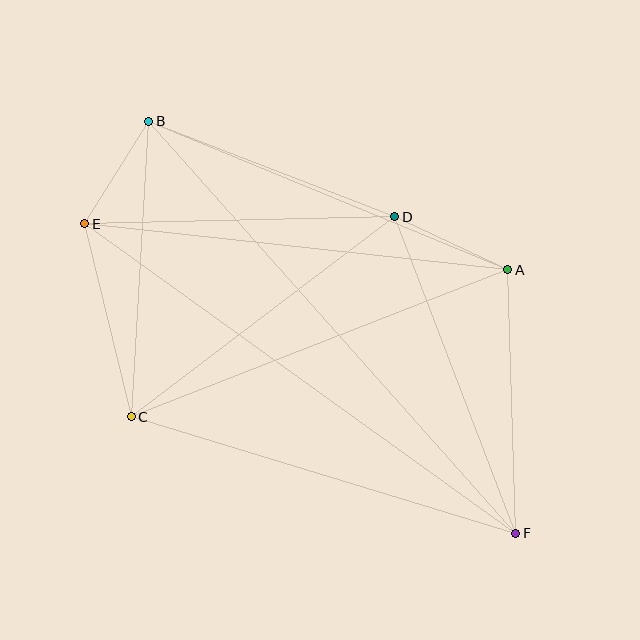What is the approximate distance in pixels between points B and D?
The distance between B and D is approximately 264 pixels.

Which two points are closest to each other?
Points B and E are closest to each other.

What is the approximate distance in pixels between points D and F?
The distance between D and F is approximately 339 pixels.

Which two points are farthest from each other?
Points B and F are farthest from each other.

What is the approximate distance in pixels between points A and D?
The distance between A and D is approximately 125 pixels.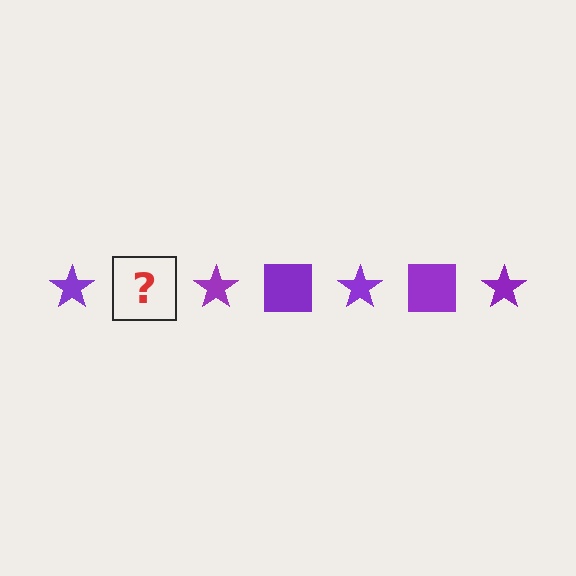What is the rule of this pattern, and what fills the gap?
The rule is that the pattern cycles through star, square shapes in purple. The gap should be filled with a purple square.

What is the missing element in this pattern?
The missing element is a purple square.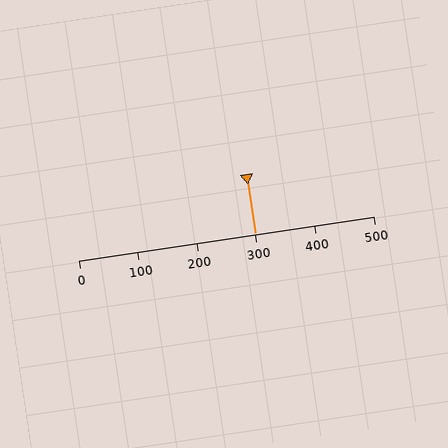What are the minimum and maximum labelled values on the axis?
The axis runs from 0 to 500.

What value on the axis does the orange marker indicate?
The marker indicates approximately 300.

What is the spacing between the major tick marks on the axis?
The major ticks are spaced 100 apart.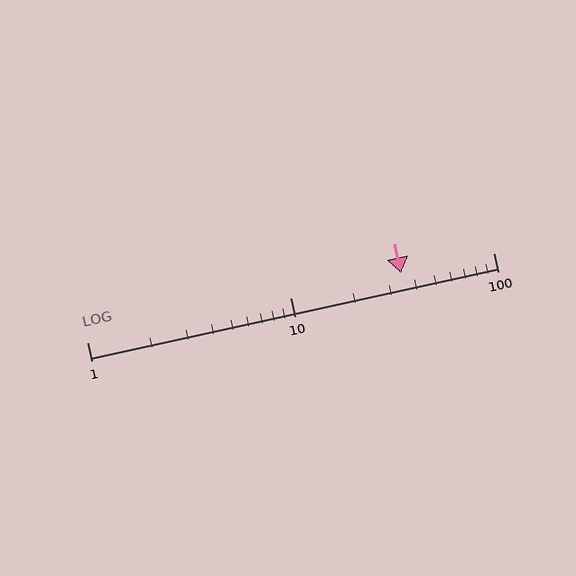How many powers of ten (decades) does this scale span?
The scale spans 2 decades, from 1 to 100.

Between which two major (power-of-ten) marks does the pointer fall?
The pointer is between 10 and 100.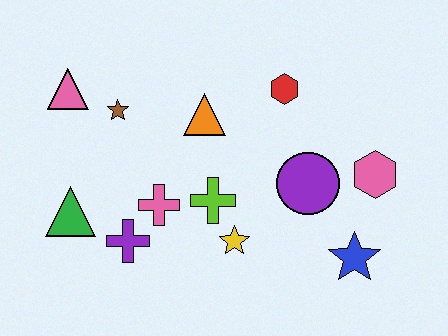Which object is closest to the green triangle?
The purple cross is closest to the green triangle.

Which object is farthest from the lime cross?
The pink triangle is farthest from the lime cross.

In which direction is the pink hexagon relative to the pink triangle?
The pink hexagon is to the right of the pink triangle.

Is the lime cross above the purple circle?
No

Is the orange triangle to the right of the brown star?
Yes